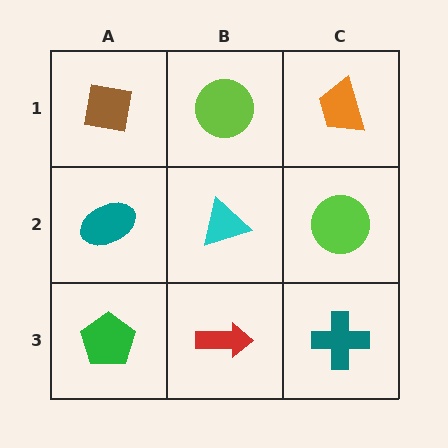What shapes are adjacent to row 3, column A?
A teal ellipse (row 2, column A), a red arrow (row 3, column B).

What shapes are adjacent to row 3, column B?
A cyan triangle (row 2, column B), a green pentagon (row 3, column A), a teal cross (row 3, column C).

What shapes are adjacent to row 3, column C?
A lime circle (row 2, column C), a red arrow (row 3, column B).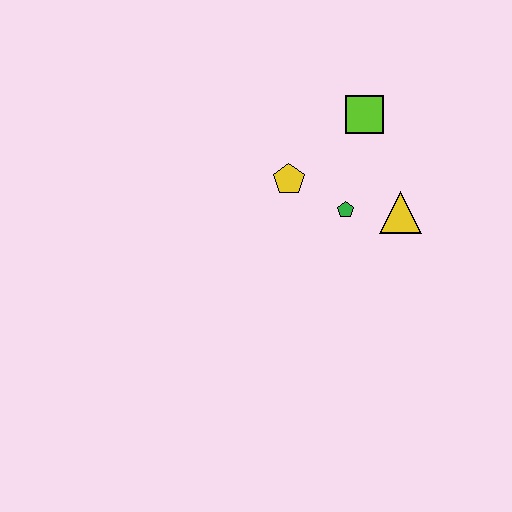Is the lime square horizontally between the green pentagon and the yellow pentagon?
No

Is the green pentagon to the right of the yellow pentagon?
Yes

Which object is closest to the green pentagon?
The yellow triangle is closest to the green pentagon.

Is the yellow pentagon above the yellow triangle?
Yes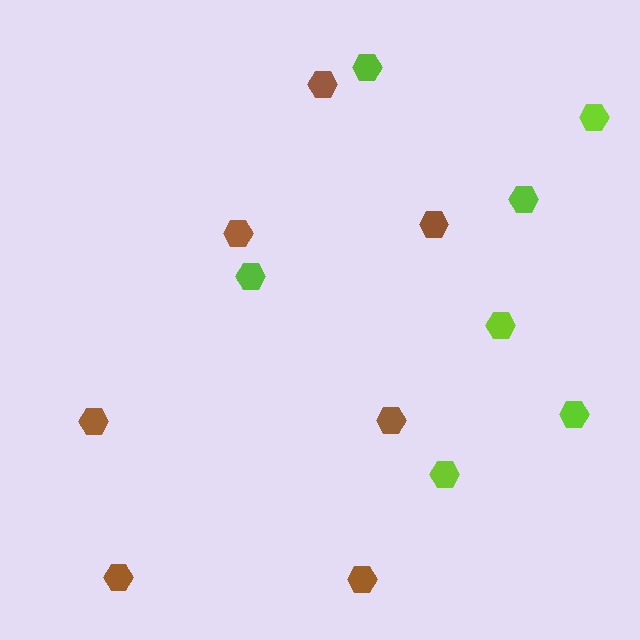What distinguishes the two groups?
There are 2 groups: one group of brown hexagons (7) and one group of lime hexagons (7).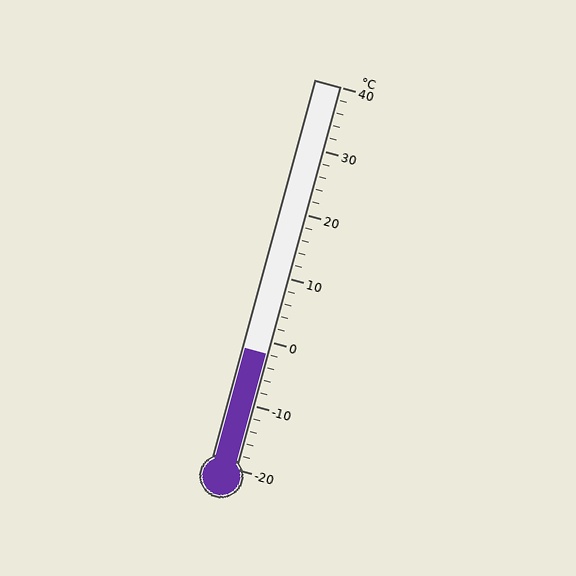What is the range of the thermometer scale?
The thermometer scale ranges from -20°C to 40°C.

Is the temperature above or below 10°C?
The temperature is below 10°C.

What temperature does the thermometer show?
The thermometer shows approximately -2°C.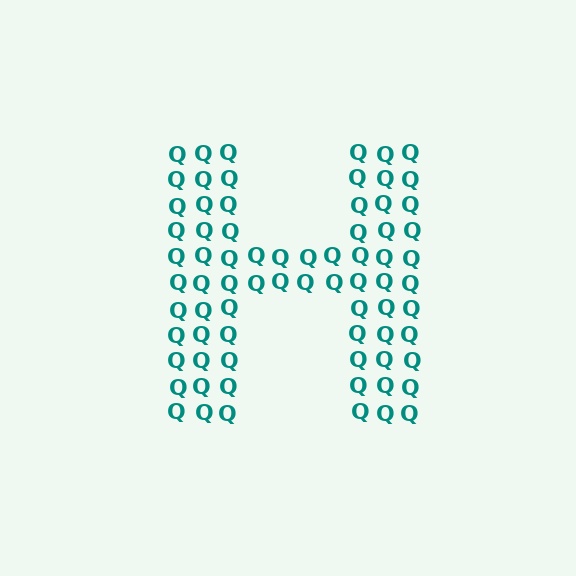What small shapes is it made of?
It is made of small letter Q's.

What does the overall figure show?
The overall figure shows the letter H.